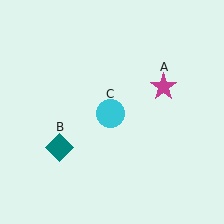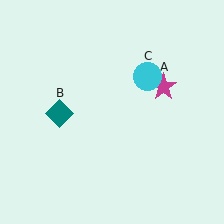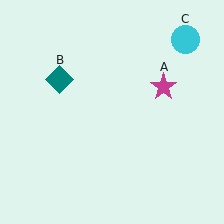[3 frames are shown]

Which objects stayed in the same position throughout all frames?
Magenta star (object A) remained stationary.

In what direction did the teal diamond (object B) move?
The teal diamond (object B) moved up.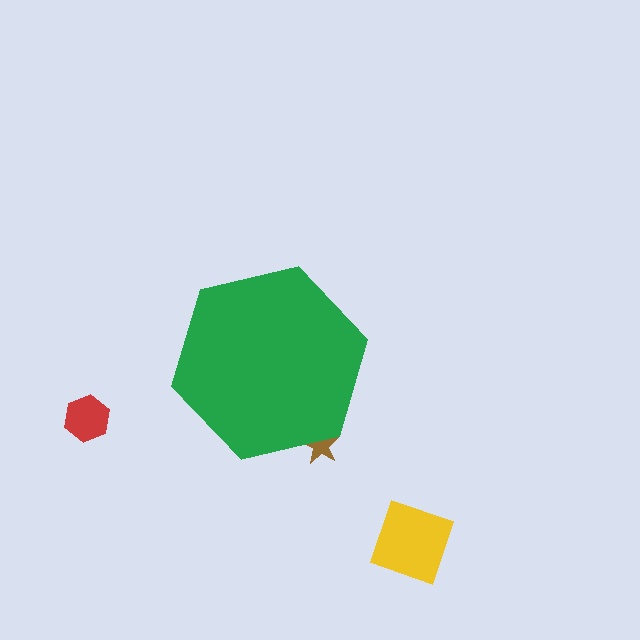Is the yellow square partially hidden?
No, the yellow square is fully visible.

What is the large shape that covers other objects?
A green hexagon.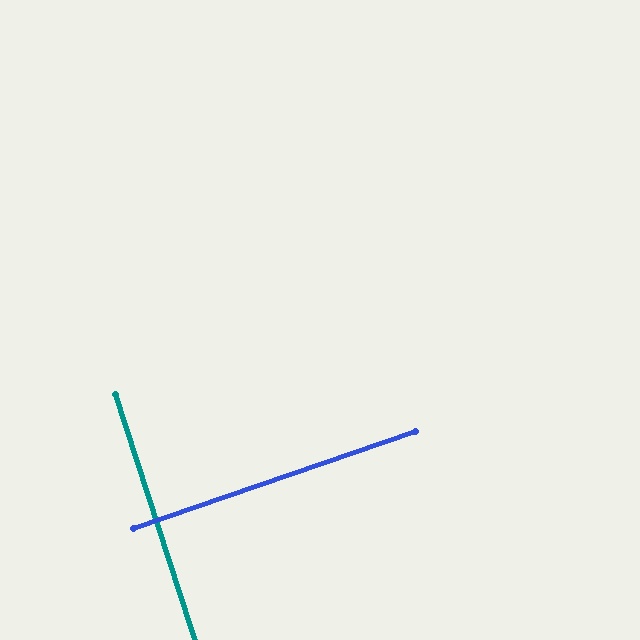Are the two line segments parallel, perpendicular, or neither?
Perpendicular — they meet at approximately 89°.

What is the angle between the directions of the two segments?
Approximately 89 degrees.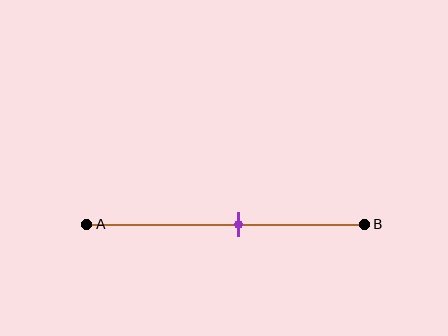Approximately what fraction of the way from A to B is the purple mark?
The purple mark is approximately 55% of the way from A to B.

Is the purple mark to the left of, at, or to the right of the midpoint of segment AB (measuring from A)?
The purple mark is to the right of the midpoint of segment AB.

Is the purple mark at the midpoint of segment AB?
No, the mark is at about 55% from A, not at the 50% midpoint.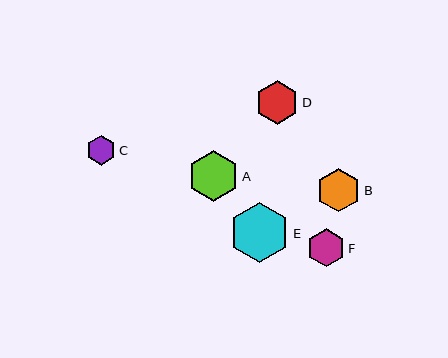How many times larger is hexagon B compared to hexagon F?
Hexagon B is approximately 1.1 times the size of hexagon F.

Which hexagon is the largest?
Hexagon E is the largest with a size of approximately 60 pixels.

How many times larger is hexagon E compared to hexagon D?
Hexagon E is approximately 1.4 times the size of hexagon D.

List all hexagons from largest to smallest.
From largest to smallest: E, A, B, D, F, C.